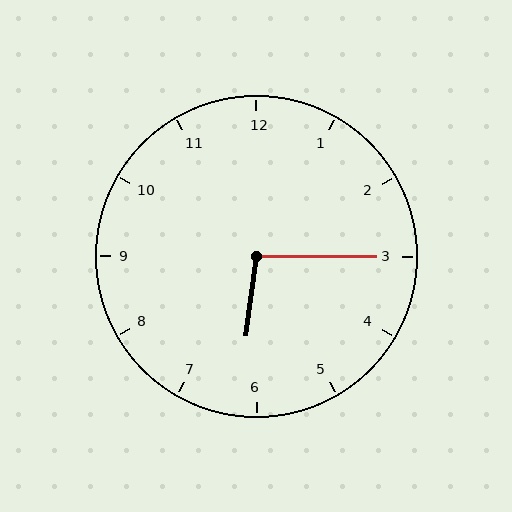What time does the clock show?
6:15.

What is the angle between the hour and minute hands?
Approximately 98 degrees.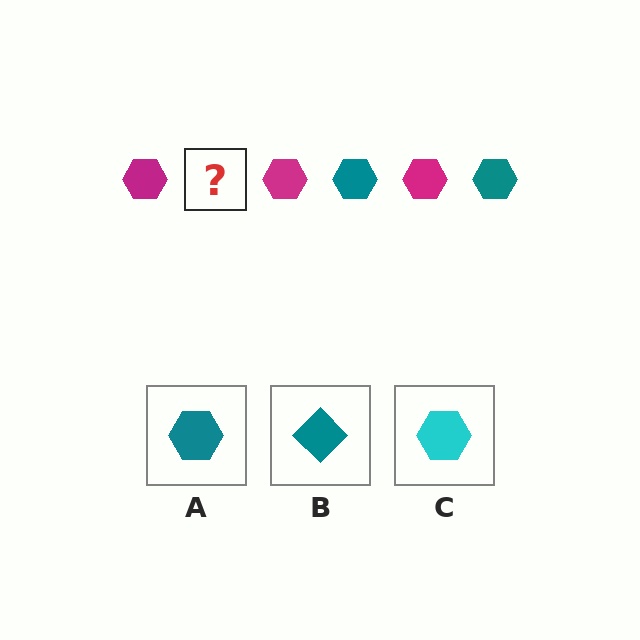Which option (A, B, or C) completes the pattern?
A.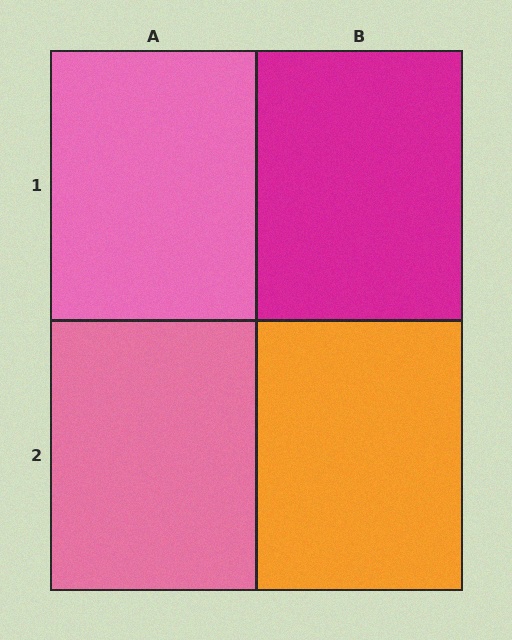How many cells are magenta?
1 cell is magenta.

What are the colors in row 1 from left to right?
Pink, magenta.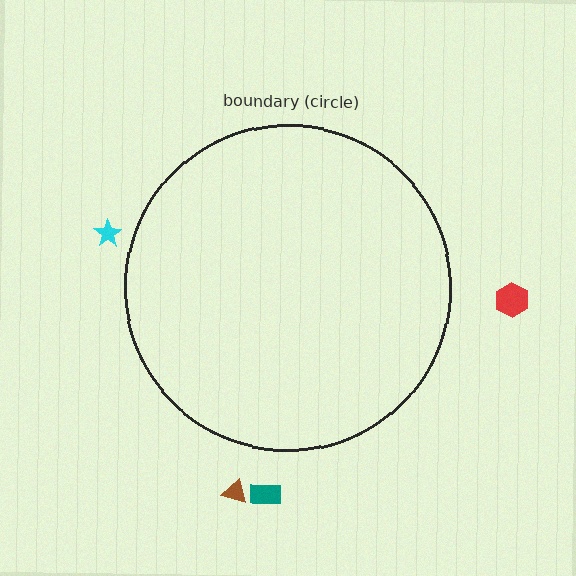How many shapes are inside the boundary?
0 inside, 4 outside.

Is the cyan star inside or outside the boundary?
Outside.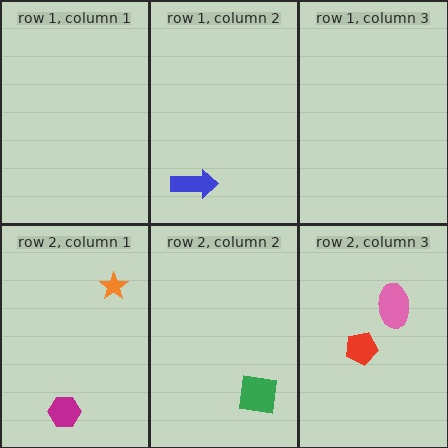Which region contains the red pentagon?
The row 2, column 3 region.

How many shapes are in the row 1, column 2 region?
1.